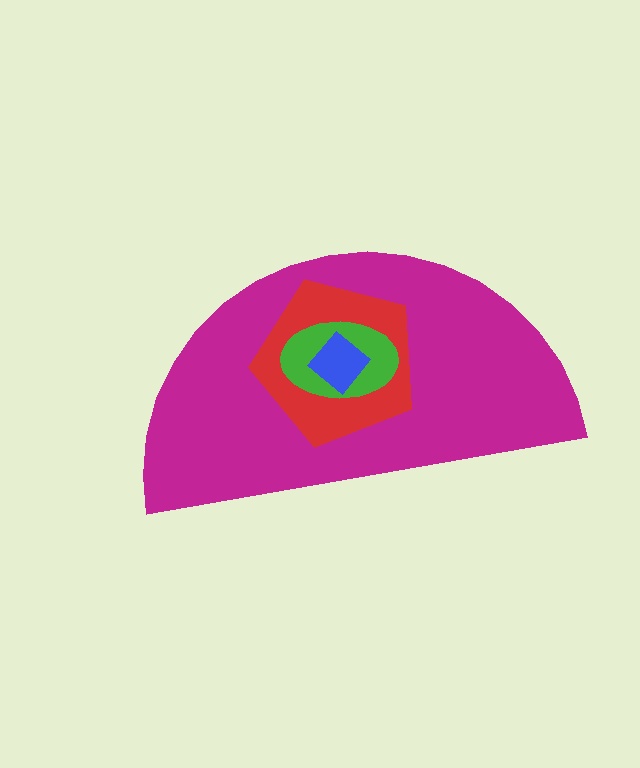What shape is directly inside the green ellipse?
The blue diamond.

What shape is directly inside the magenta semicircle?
The red pentagon.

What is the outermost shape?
The magenta semicircle.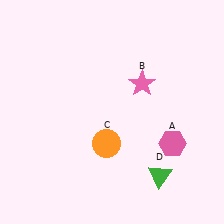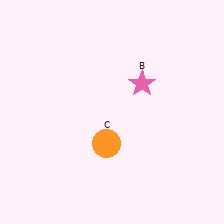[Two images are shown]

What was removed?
The pink hexagon (A), the green triangle (D) were removed in Image 2.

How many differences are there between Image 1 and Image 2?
There are 2 differences between the two images.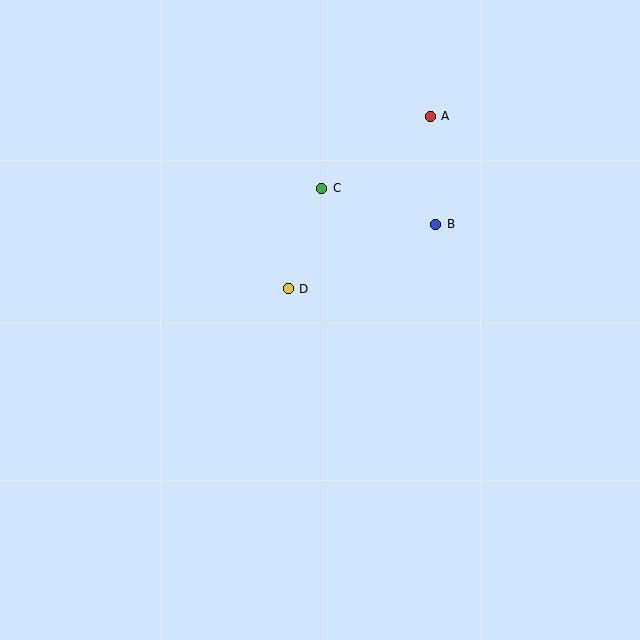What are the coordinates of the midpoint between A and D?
The midpoint between A and D is at (359, 202).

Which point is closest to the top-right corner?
Point A is closest to the top-right corner.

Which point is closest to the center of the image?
Point D at (288, 289) is closest to the center.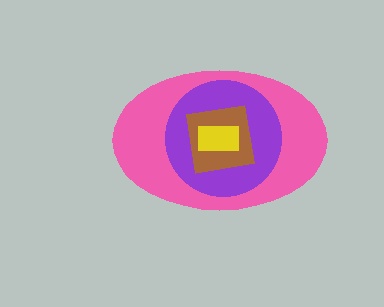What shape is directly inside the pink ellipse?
The purple circle.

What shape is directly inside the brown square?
The yellow rectangle.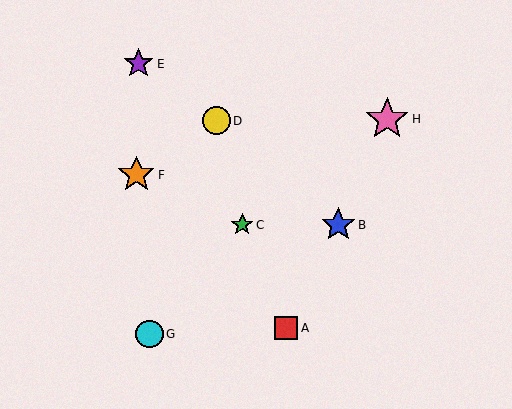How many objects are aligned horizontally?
2 objects (B, C) are aligned horizontally.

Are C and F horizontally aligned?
No, C is at y≈225 and F is at y≈175.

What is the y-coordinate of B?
Object B is at y≈225.